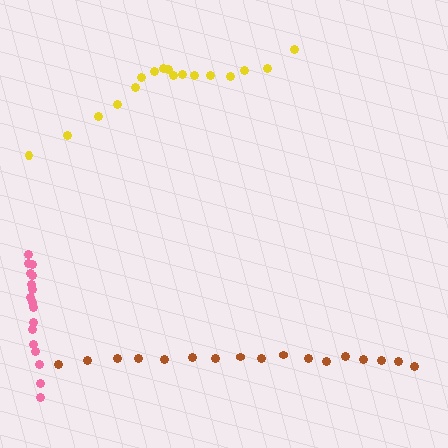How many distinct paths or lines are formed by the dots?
There are 3 distinct paths.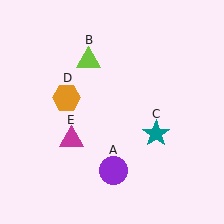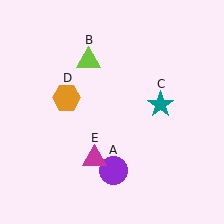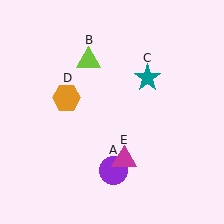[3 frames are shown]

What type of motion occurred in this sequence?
The teal star (object C), magenta triangle (object E) rotated counterclockwise around the center of the scene.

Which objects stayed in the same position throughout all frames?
Purple circle (object A) and lime triangle (object B) and orange hexagon (object D) remained stationary.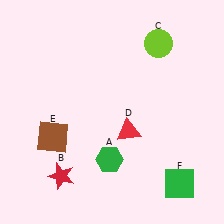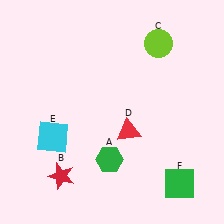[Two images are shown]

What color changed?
The square (E) changed from brown in Image 1 to cyan in Image 2.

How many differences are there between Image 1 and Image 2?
There is 1 difference between the two images.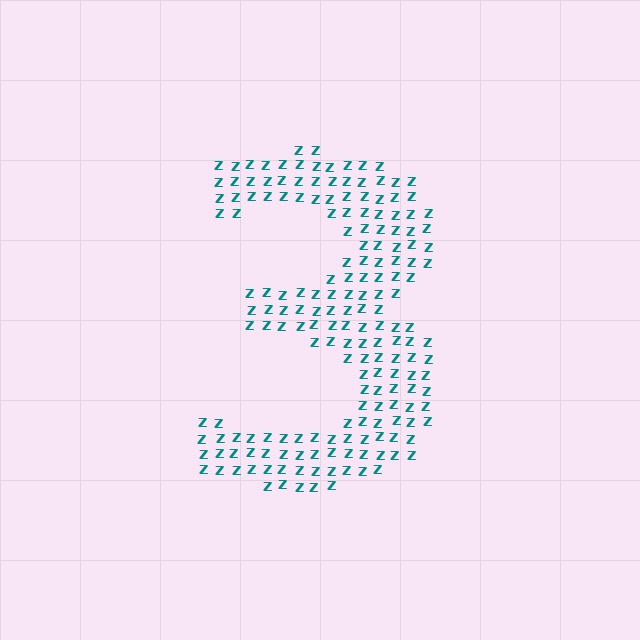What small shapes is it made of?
It is made of small letter Z's.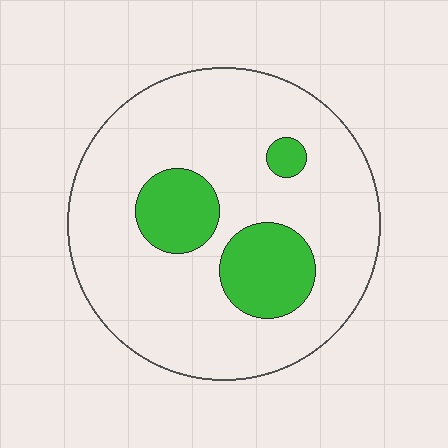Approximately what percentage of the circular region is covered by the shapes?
Approximately 20%.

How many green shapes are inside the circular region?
3.